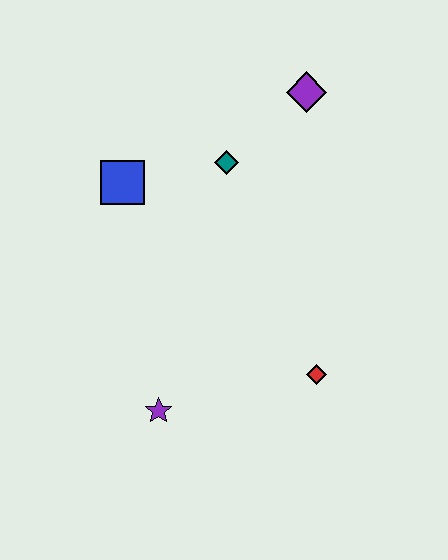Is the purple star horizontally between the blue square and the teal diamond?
Yes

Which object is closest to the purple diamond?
The teal diamond is closest to the purple diamond.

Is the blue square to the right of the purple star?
No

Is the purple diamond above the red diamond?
Yes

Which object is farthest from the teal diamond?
The purple star is farthest from the teal diamond.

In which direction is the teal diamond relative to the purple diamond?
The teal diamond is to the left of the purple diamond.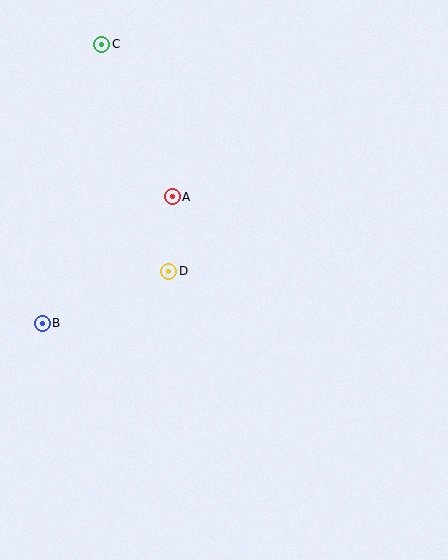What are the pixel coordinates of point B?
Point B is at (42, 323).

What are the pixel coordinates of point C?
Point C is at (102, 44).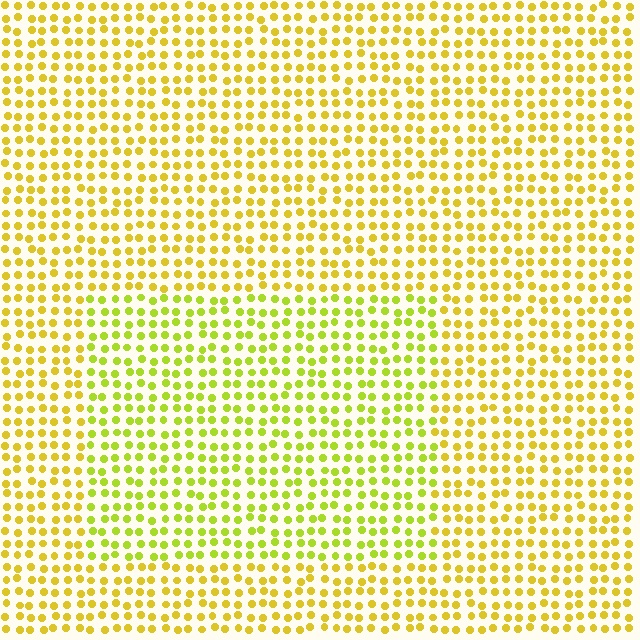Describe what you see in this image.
The image is filled with small yellow elements in a uniform arrangement. A rectangle-shaped region is visible where the elements are tinted to a slightly different hue, forming a subtle color boundary.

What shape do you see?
I see a rectangle.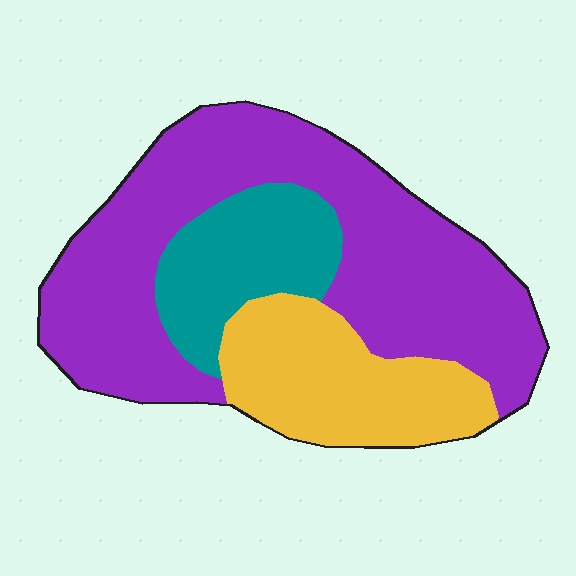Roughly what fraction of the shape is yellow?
Yellow covers roughly 25% of the shape.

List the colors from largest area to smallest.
From largest to smallest: purple, yellow, teal.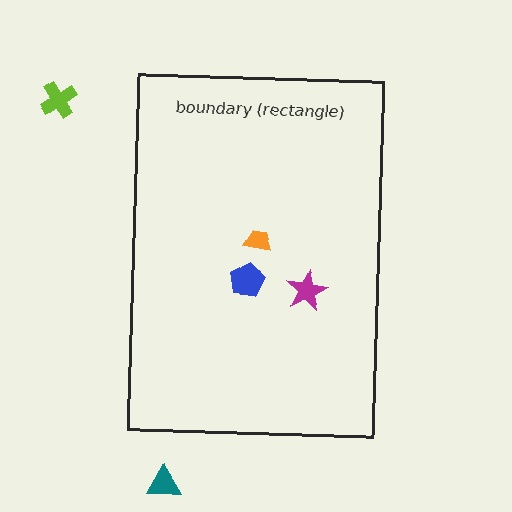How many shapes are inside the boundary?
3 inside, 2 outside.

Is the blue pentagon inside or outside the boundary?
Inside.